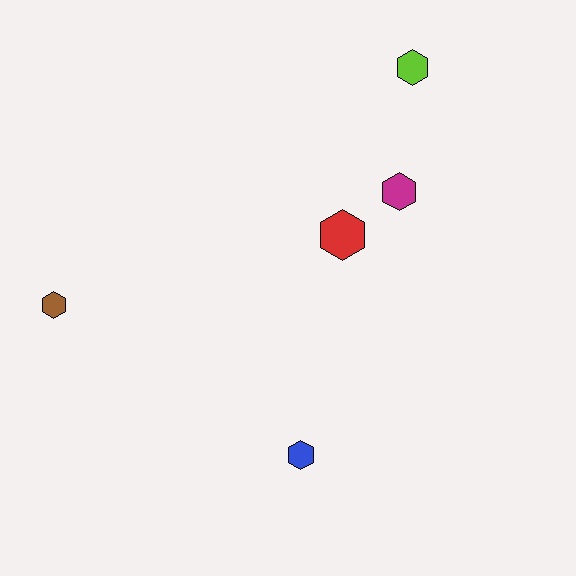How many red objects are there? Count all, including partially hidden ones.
There is 1 red object.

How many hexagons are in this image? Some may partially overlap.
There are 5 hexagons.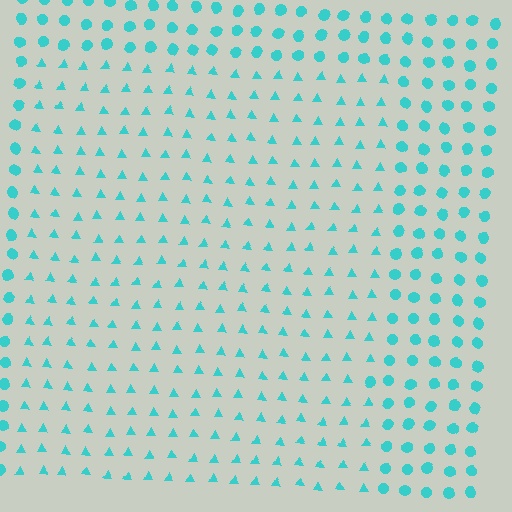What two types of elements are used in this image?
The image uses triangles inside the rectangle region and circles outside it.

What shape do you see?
I see a rectangle.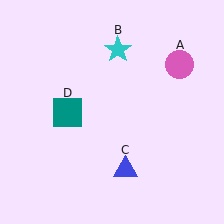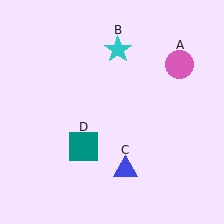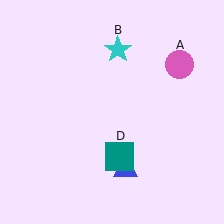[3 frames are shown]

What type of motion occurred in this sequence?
The teal square (object D) rotated counterclockwise around the center of the scene.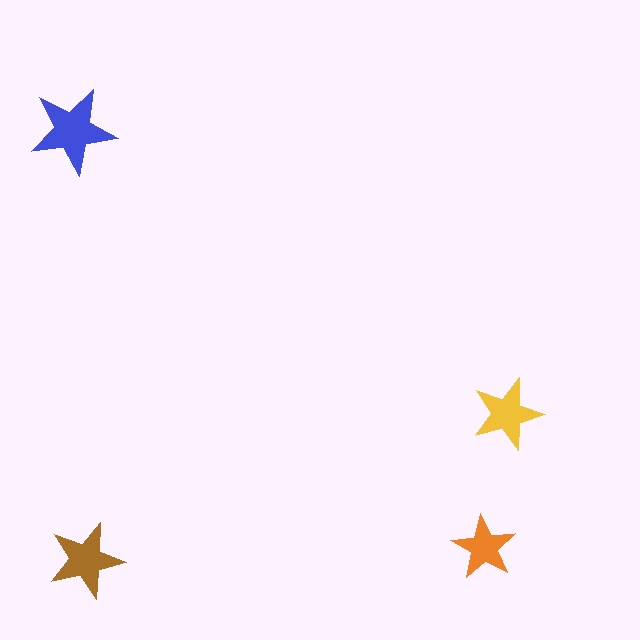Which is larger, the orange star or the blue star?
The blue one.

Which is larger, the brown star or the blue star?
The blue one.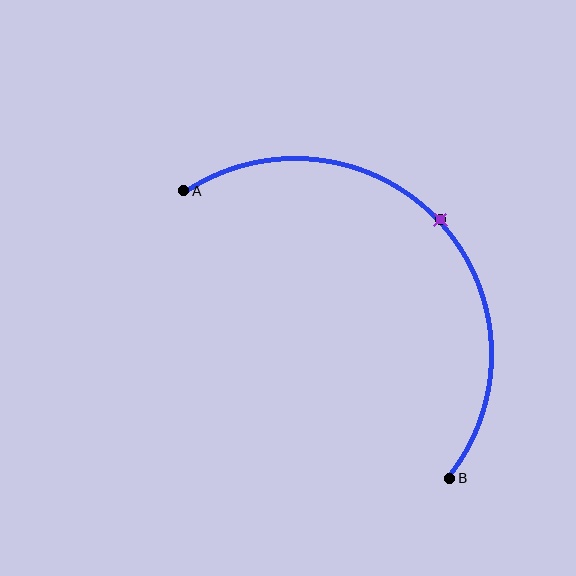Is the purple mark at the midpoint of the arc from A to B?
Yes. The purple mark lies on the arc at equal arc-length from both A and B — it is the arc midpoint.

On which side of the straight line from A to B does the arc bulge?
The arc bulges above and to the right of the straight line connecting A and B.